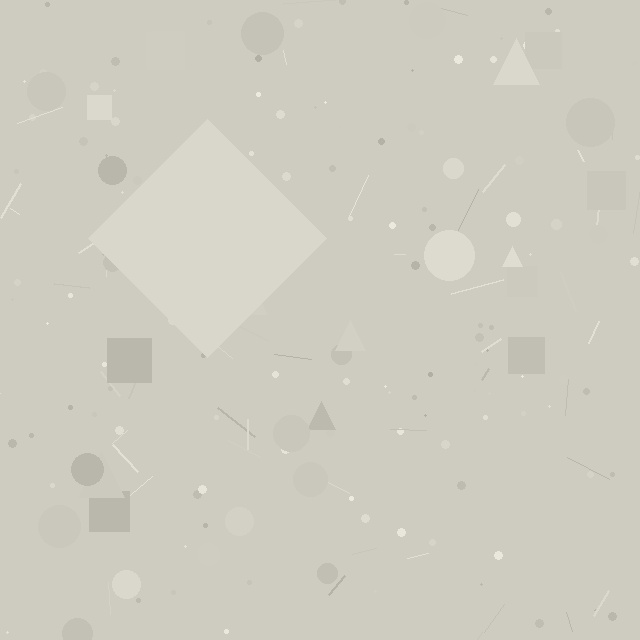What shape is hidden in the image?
A diamond is hidden in the image.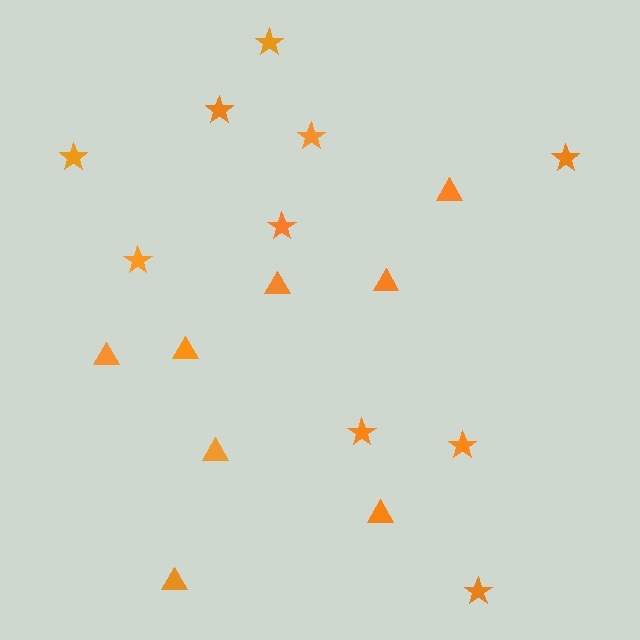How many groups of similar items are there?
There are 2 groups: one group of triangles (8) and one group of stars (10).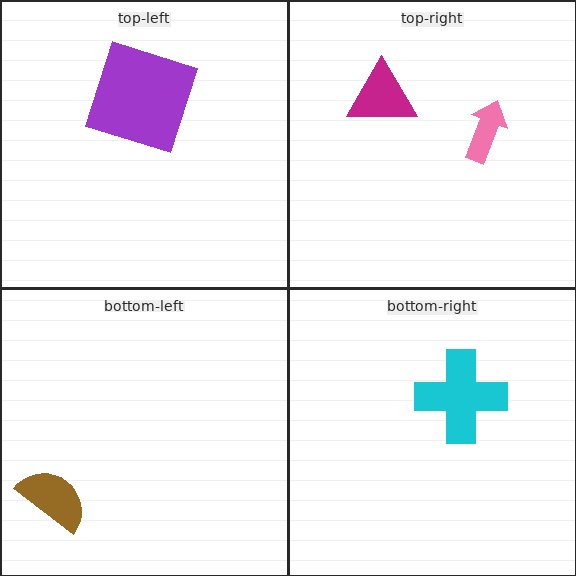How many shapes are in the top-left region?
1.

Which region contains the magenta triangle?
The top-right region.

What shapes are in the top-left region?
The purple square.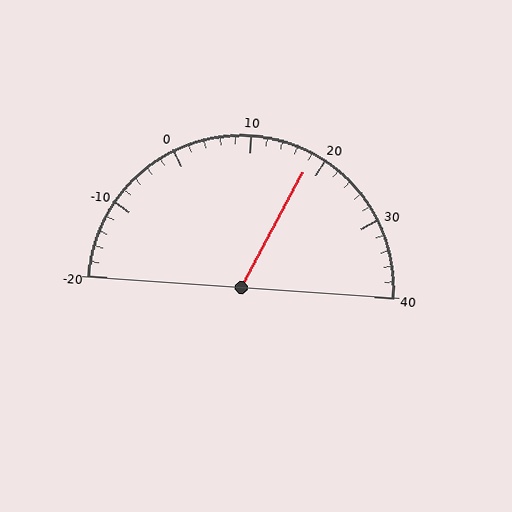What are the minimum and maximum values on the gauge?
The gauge ranges from -20 to 40.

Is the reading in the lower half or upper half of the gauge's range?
The reading is in the upper half of the range (-20 to 40).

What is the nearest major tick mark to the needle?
The nearest major tick mark is 20.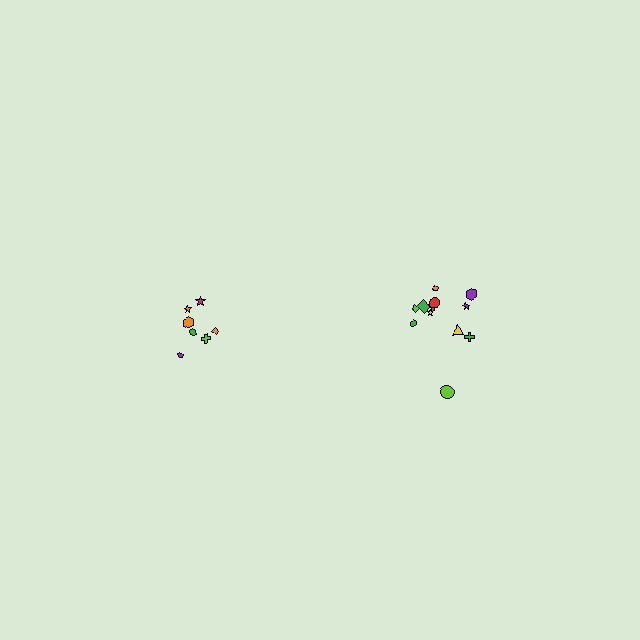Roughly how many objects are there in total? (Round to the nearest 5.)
Roughly 20 objects in total.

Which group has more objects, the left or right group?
The right group.